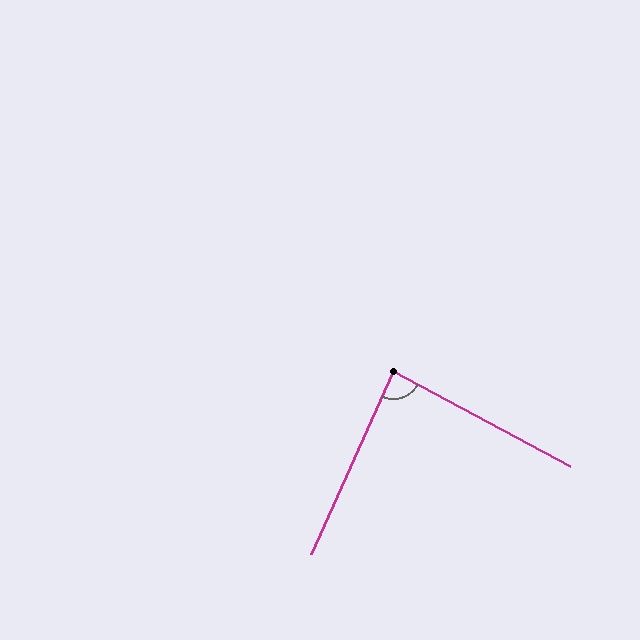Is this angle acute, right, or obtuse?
It is approximately a right angle.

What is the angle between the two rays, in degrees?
Approximately 86 degrees.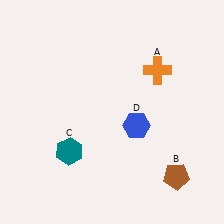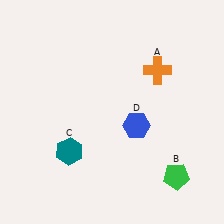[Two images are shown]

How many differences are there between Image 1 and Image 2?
There is 1 difference between the two images.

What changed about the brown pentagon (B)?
In Image 1, B is brown. In Image 2, it changed to green.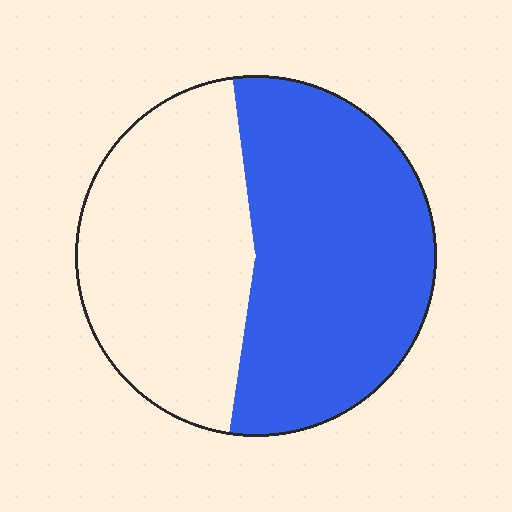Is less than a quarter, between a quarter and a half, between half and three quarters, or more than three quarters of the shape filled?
Between half and three quarters.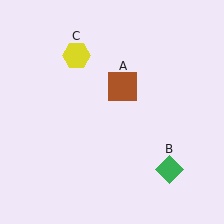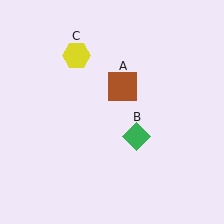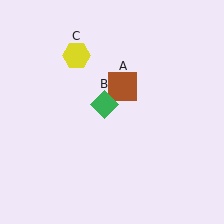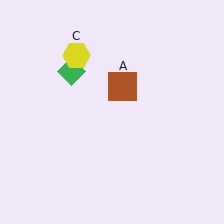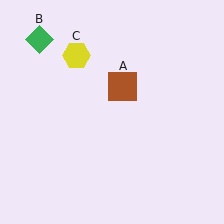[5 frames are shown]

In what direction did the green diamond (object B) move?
The green diamond (object B) moved up and to the left.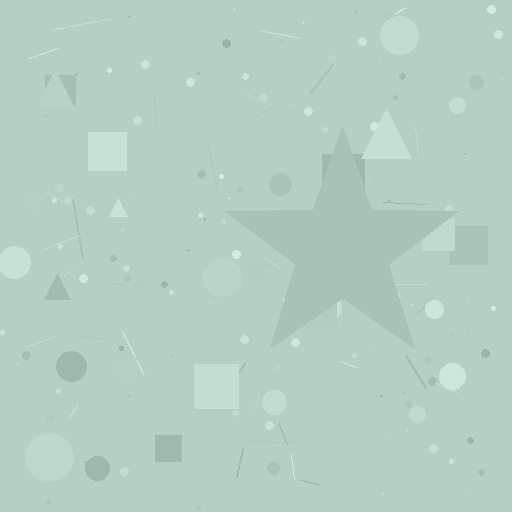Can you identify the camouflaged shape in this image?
The camouflaged shape is a star.